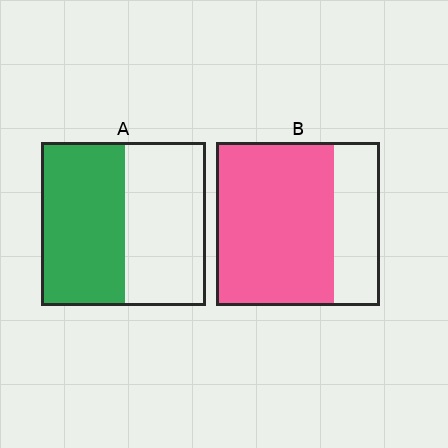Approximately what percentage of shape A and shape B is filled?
A is approximately 50% and B is approximately 70%.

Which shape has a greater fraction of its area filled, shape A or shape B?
Shape B.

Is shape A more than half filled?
Roughly half.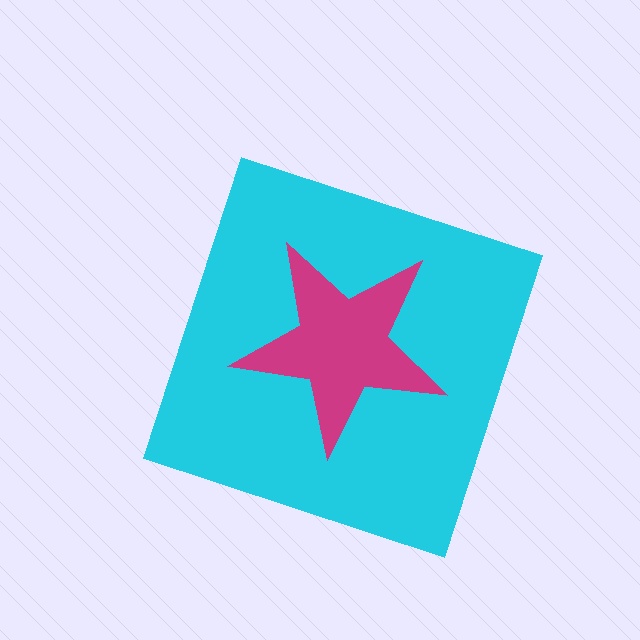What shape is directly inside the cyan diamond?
The magenta star.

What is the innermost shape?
The magenta star.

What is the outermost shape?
The cyan diamond.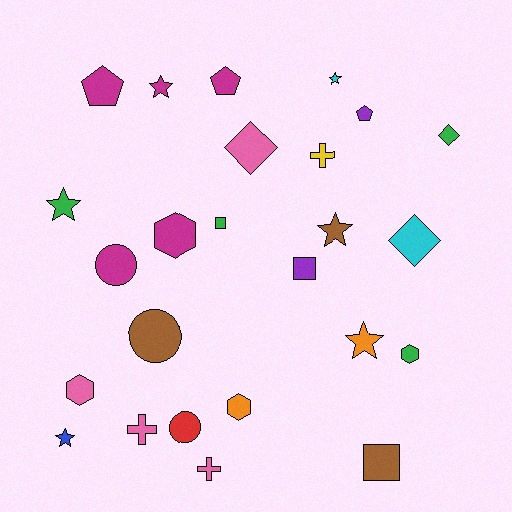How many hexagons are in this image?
There are 4 hexagons.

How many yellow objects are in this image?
There is 1 yellow object.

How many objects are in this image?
There are 25 objects.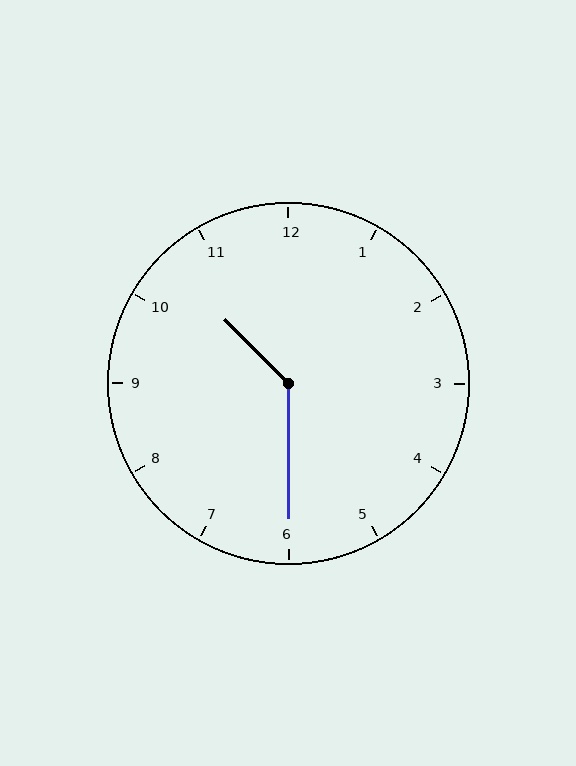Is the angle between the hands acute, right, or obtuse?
It is obtuse.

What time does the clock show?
10:30.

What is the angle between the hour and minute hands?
Approximately 135 degrees.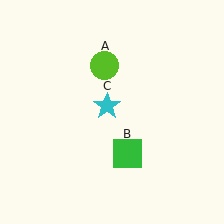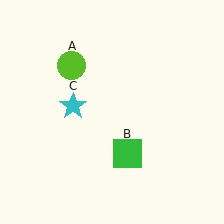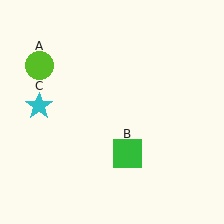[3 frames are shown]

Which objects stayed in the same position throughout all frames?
Green square (object B) remained stationary.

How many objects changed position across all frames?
2 objects changed position: lime circle (object A), cyan star (object C).